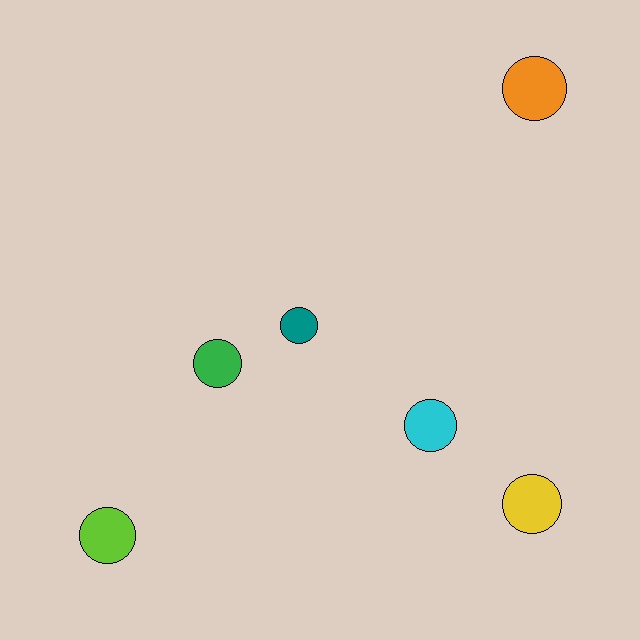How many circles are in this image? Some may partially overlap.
There are 6 circles.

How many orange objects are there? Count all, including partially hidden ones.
There is 1 orange object.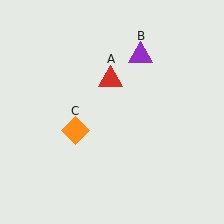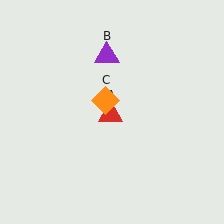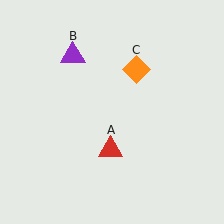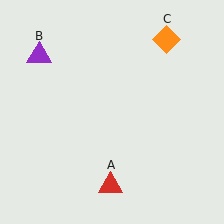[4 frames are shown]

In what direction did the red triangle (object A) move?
The red triangle (object A) moved down.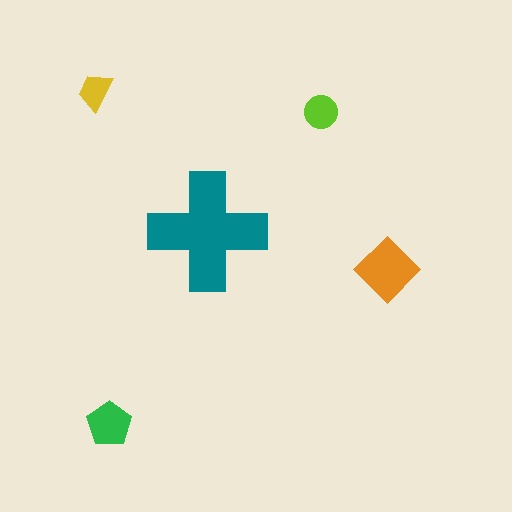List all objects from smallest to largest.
The yellow trapezoid, the lime circle, the green pentagon, the orange diamond, the teal cross.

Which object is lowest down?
The green pentagon is bottommost.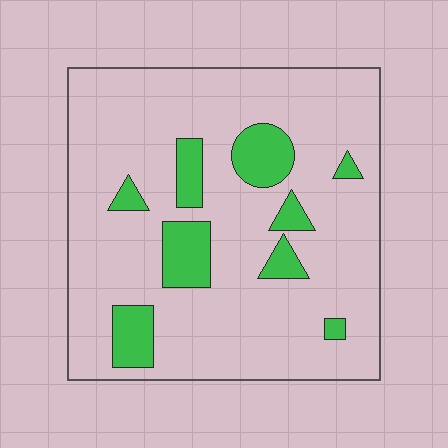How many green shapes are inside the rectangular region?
9.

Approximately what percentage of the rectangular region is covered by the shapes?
Approximately 15%.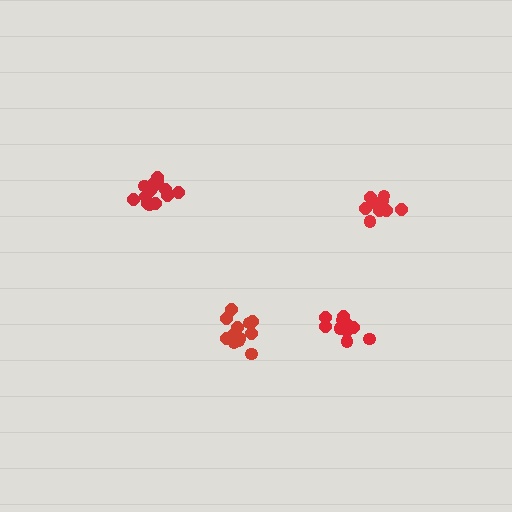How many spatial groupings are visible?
There are 4 spatial groupings.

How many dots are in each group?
Group 1: 14 dots, Group 2: 11 dots, Group 3: 13 dots, Group 4: 11 dots (49 total).